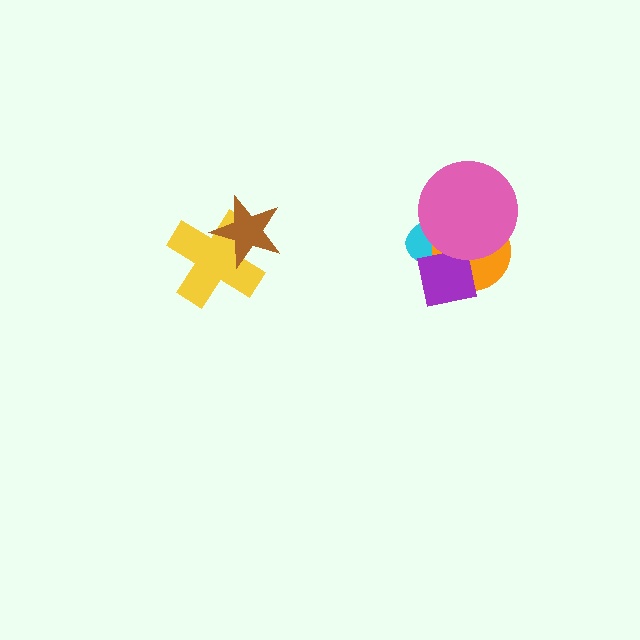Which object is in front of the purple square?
The pink circle is in front of the purple square.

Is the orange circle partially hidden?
Yes, it is partially covered by another shape.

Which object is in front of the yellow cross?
The brown star is in front of the yellow cross.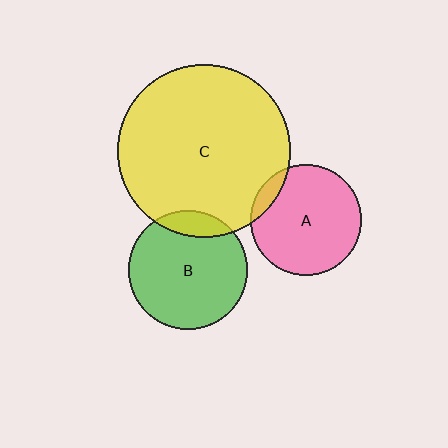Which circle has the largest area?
Circle C (yellow).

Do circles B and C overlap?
Yes.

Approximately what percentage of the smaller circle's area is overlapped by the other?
Approximately 15%.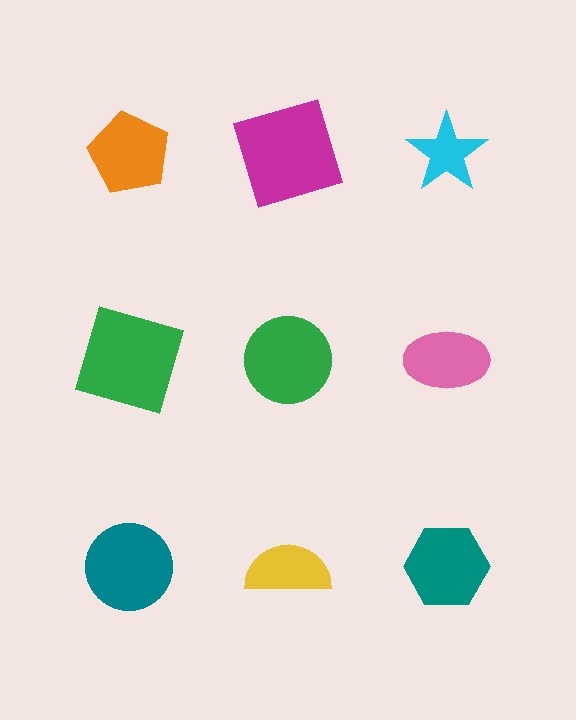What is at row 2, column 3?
A pink ellipse.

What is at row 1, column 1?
An orange pentagon.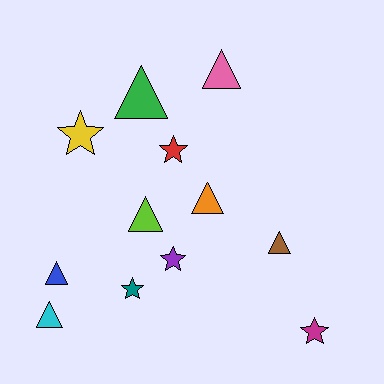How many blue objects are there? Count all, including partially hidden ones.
There is 1 blue object.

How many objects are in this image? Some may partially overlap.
There are 12 objects.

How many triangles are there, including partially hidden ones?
There are 7 triangles.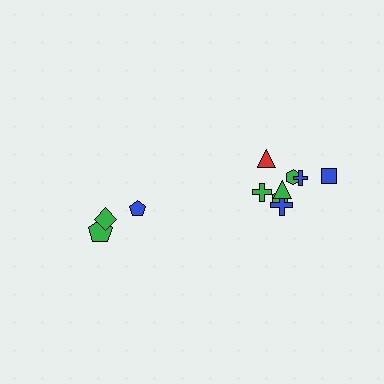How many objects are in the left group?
There are 3 objects.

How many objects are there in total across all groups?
There are 11 objects.